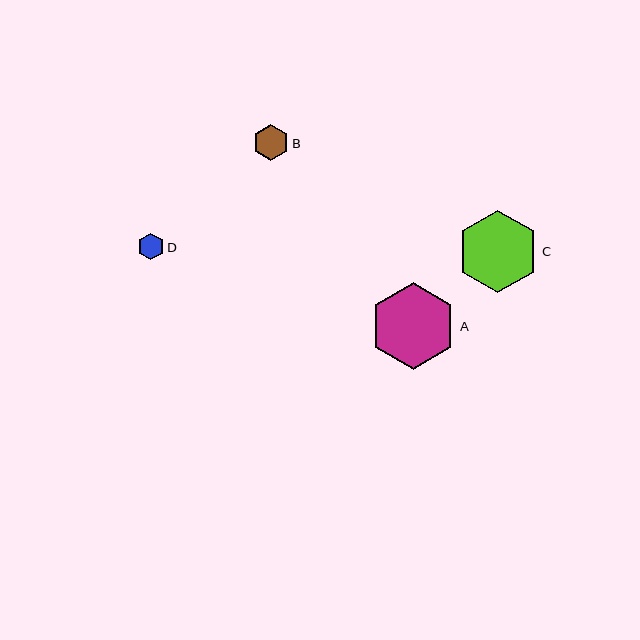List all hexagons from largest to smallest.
From largest to smallest: A, C, B, D.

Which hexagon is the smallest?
Hexagon D is the smallest with a size of approximately 27 pixels.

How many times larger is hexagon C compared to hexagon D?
Hexagon C is approximately 3.1 times the size of hexagon D.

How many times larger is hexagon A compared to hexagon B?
Hexagon A is approximately 2.4 times the size of hexagon B.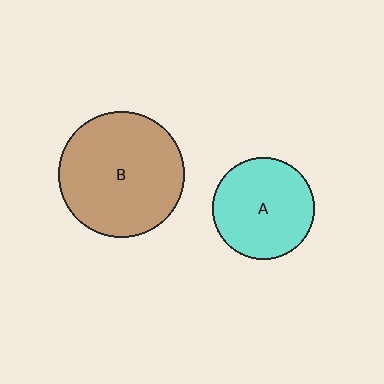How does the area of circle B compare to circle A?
Approximately 1.5 times.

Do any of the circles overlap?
No, none of the circles overlap.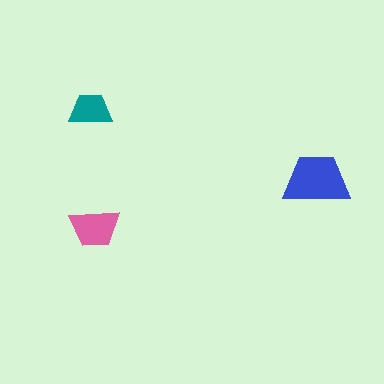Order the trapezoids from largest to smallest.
the blue one, the pink one, the teal one.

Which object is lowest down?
The pink trapezoid is bottommost.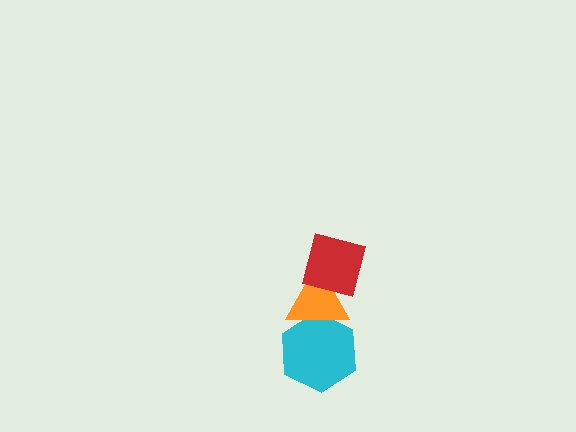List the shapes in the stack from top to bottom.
From top to bottom: the red square, the orange triangle, the cyan hexagon.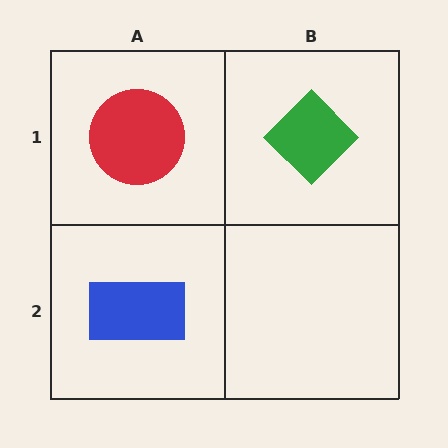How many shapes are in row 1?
2 shapes.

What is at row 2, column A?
A blue rectangle.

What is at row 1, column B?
A green diamond.